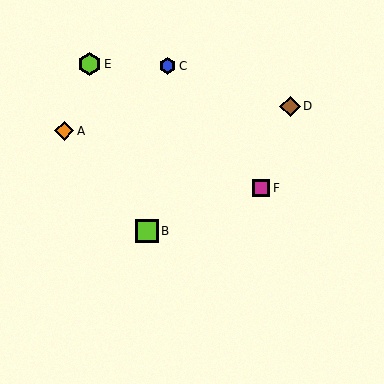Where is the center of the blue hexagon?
The center of the blue hexagon is at (167, 66).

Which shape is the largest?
The lime hexagon (labeled E) is the largest.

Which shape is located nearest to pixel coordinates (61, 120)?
The orange diamond (labeled A) at (64, 131) is nearest to that location.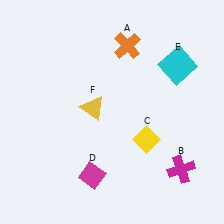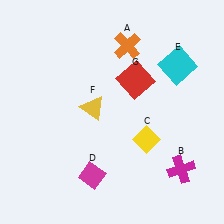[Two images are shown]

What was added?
A red square (G) was added in Image 2.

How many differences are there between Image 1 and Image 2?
There is 1 difference between the two images.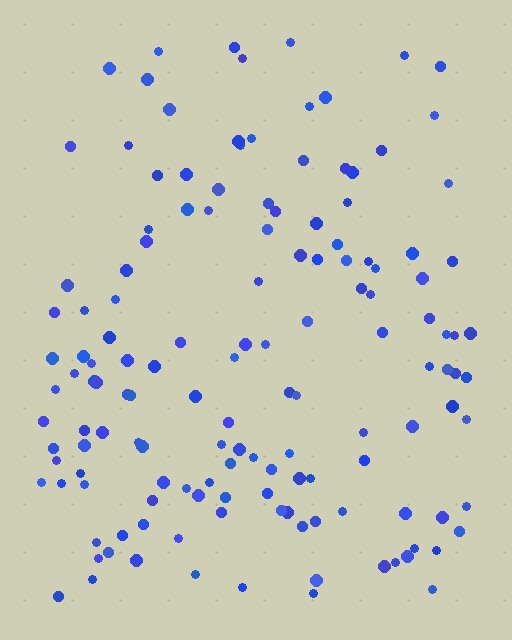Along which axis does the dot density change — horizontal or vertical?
Vertical.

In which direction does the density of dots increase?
From top to bottom, with the bottom side densest.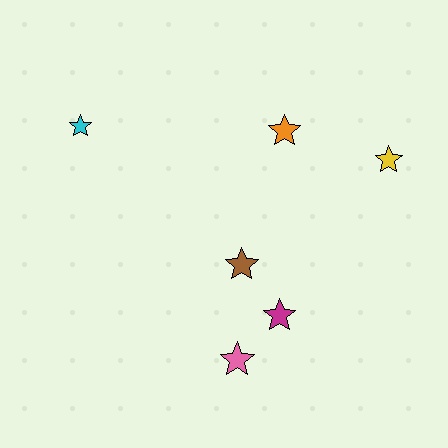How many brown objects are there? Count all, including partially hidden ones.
There is 1 brown object.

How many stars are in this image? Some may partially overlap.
There are 6 stars.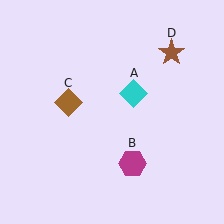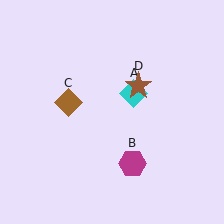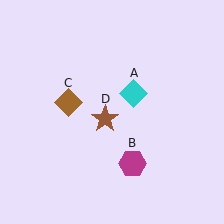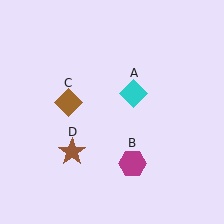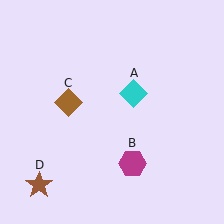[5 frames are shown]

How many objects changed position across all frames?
1 object changed position: brown star (object D).